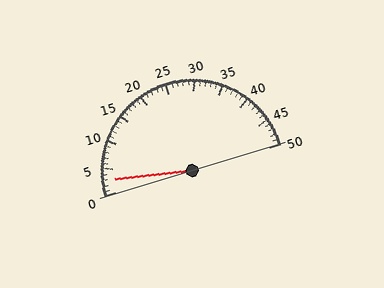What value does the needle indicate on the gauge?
The needle indicates approximately 3.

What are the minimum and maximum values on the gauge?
The gauge ranges from 0 to 50.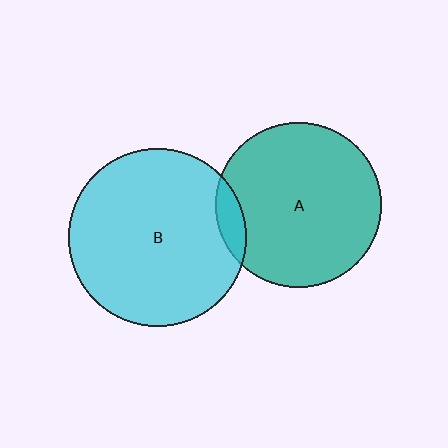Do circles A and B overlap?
Yes.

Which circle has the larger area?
Circle B (cyan).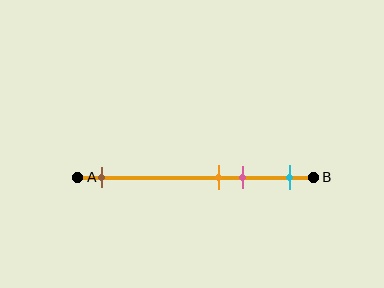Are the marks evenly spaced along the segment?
No, the marks are not evenly spaced.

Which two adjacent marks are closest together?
The orange and pink marks are the closest adjacent pair.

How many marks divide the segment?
There are 4 marks dividing the segment.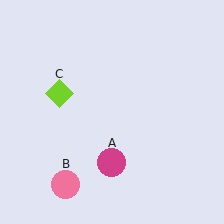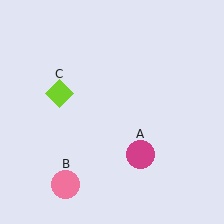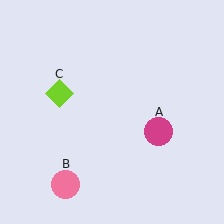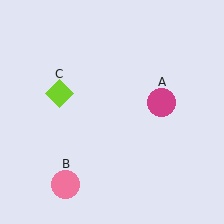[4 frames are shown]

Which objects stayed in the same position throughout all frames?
Pink circle (object B) and lime diamond (object C) remained stationary.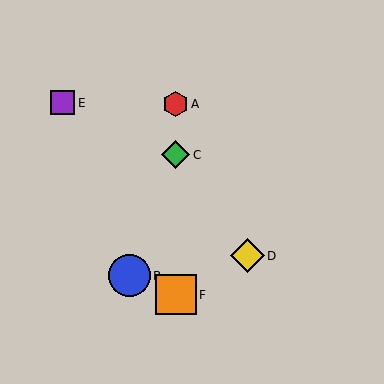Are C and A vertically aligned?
Yes, both are at x≈176.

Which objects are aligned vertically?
Objects A, C, F are aligned vertically.